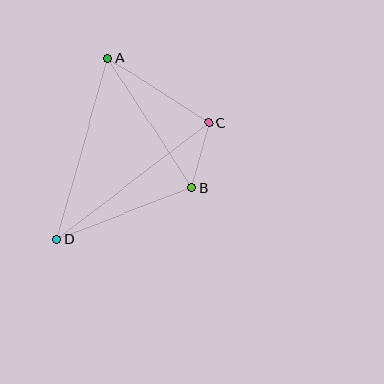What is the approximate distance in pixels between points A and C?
The distance between A and C is approximately 120 pixels.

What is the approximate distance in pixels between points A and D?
The distance between A and D is approximately 188 pixels.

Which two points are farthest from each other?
Points C and D are farthest from each other.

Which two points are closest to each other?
Points B and C are closest to each other.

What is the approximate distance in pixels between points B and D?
The distance between B and D is approximately 144 pixels.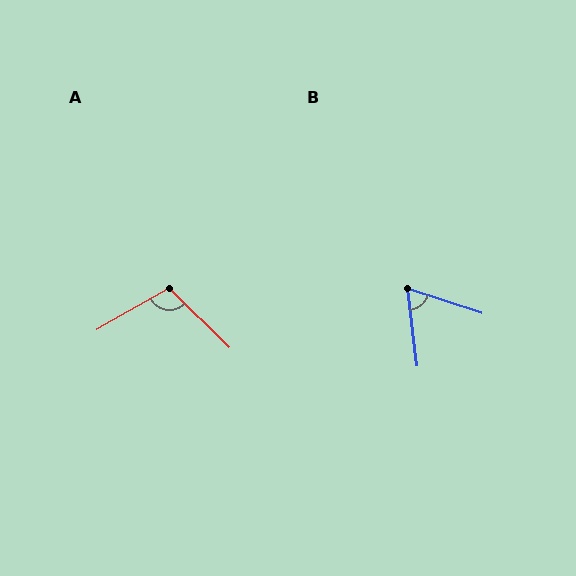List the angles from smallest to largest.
B (64°), A (106°).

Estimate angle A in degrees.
Approximately 106 degrees.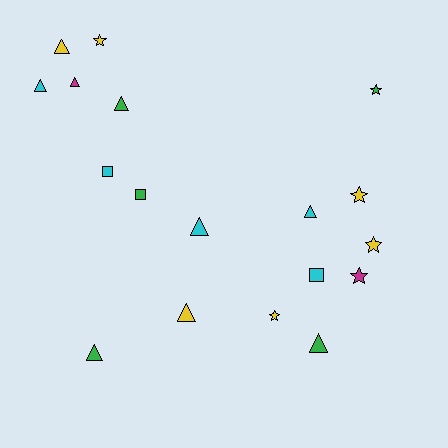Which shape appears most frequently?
Triangle, with 9 objects.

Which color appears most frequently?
Yellow, with 6 objects.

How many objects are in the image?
There are 18 objects.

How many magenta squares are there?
There are no magenta squares.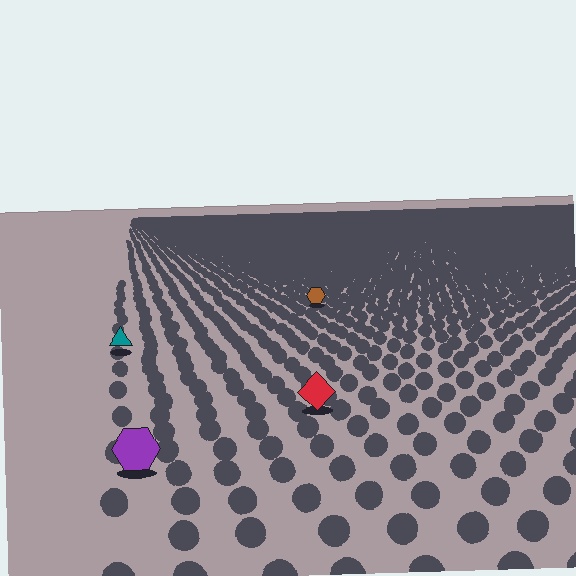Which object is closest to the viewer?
The purple hexagon is closest. The texture marks near it are larger and more spread out.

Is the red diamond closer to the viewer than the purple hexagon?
No. The purple hexagon is closer — you can tell from the texture gradient: the ground texture is coarser near it.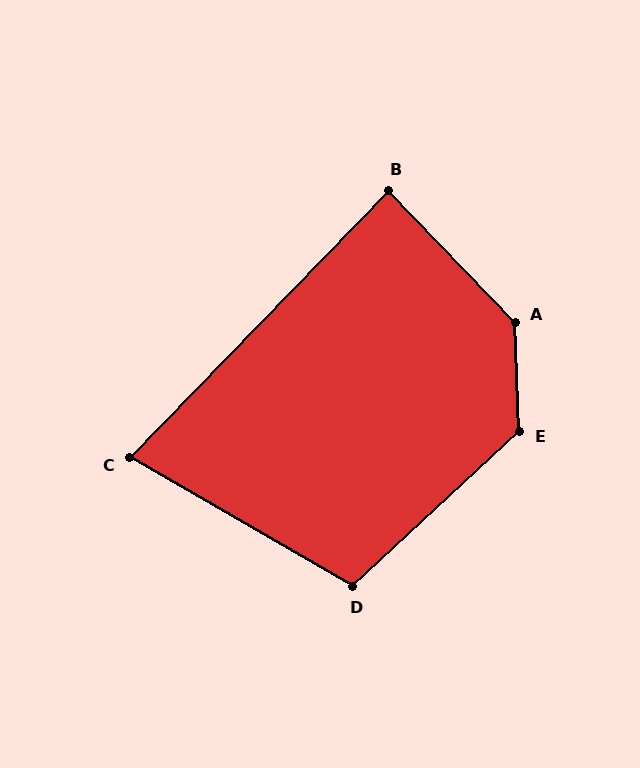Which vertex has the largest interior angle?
A, at approximately 138 degrees.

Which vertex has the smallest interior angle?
C, at approximately 76 degrees.